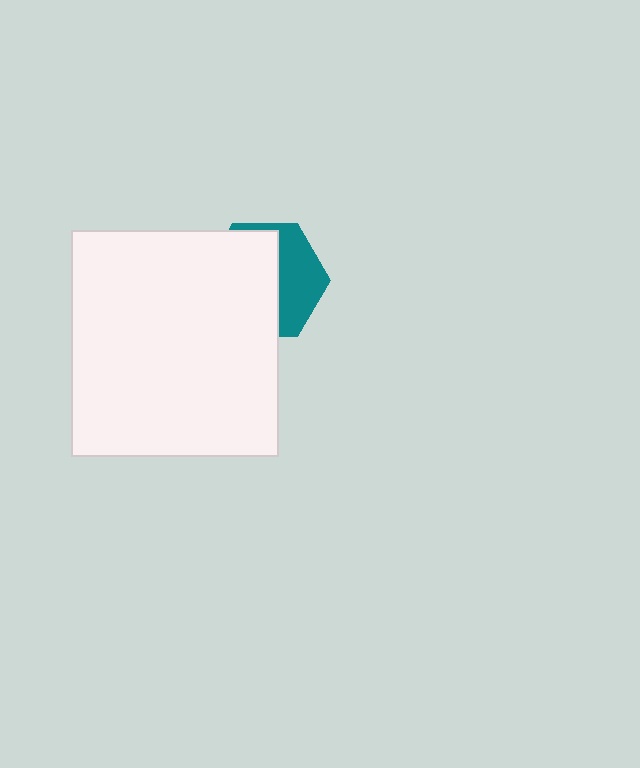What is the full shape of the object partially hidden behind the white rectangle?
The partially hidden object is a teal hexagon.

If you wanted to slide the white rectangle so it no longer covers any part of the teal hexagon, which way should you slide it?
Slide it left — that is the most direct way to separate the two shapes.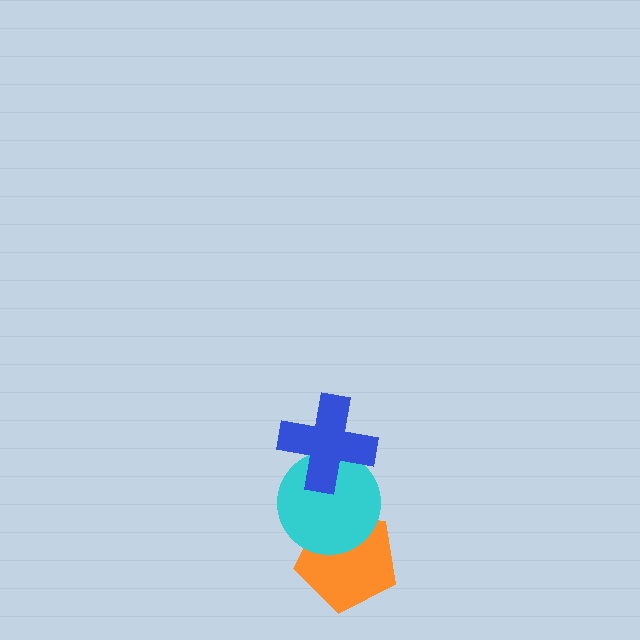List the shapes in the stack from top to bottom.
From top to bottom: the blue cross, the cyan circle, the orange pentagon.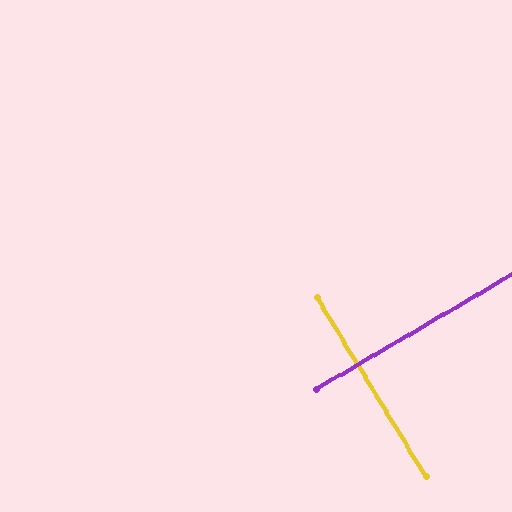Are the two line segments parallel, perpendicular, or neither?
Perpendicular — they meet at approximately 89°.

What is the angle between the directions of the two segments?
Approximately 89 degrees.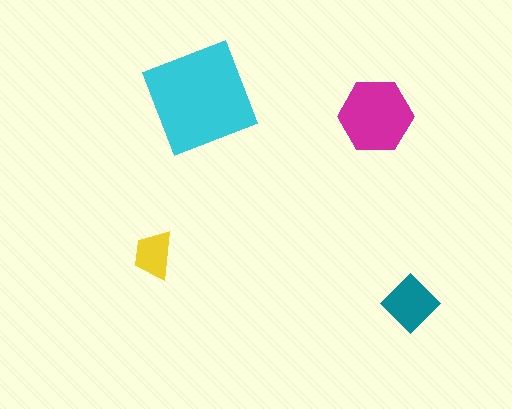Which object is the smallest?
The yellow trapezoid.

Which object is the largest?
The cyan square.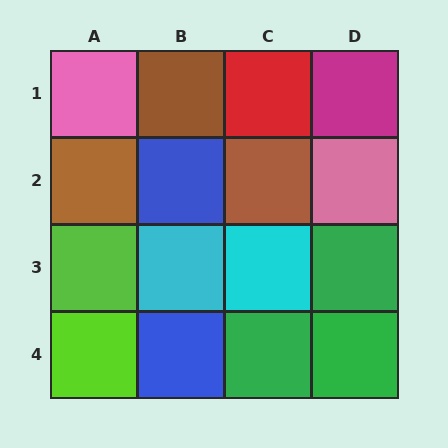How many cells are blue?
2 cells are blue.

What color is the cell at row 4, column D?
Green.